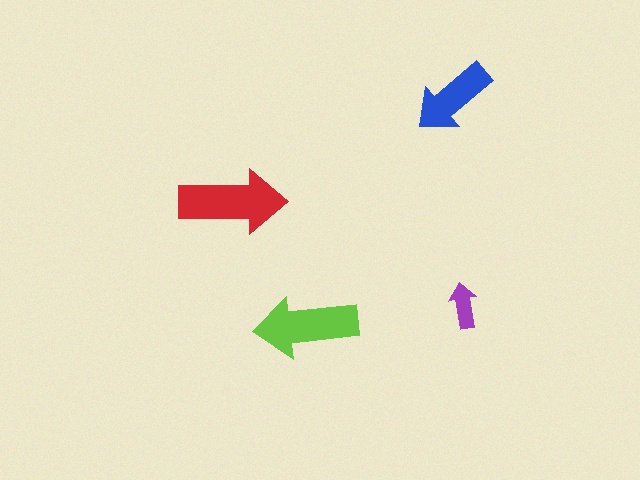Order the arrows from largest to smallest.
the red one, the lime one, the blue one, the purple one.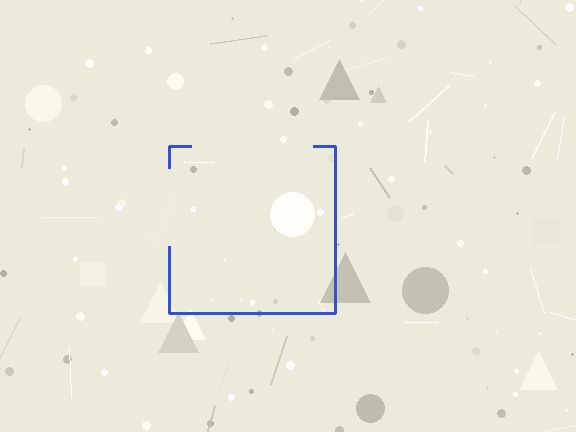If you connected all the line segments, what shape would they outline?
They would outline a square.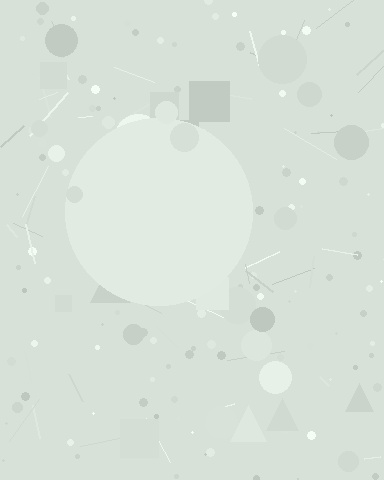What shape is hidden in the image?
A circle is hidden in the image.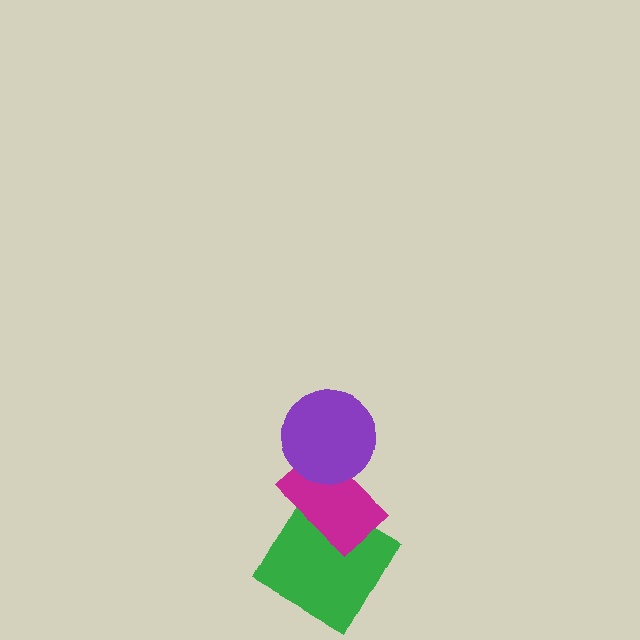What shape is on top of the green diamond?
The magenta rectangle is on top of the green diamond.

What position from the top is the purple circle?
The purple circle is 1st from the top.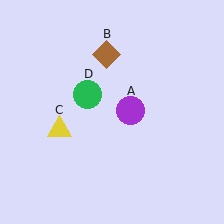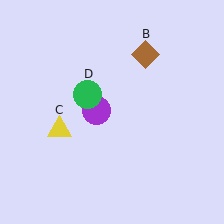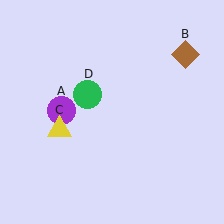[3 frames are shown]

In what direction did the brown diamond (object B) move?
The brown diamond (object B) moved right.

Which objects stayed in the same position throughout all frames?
Yellow triangle (object C) and green circle (object D) remained stationary.